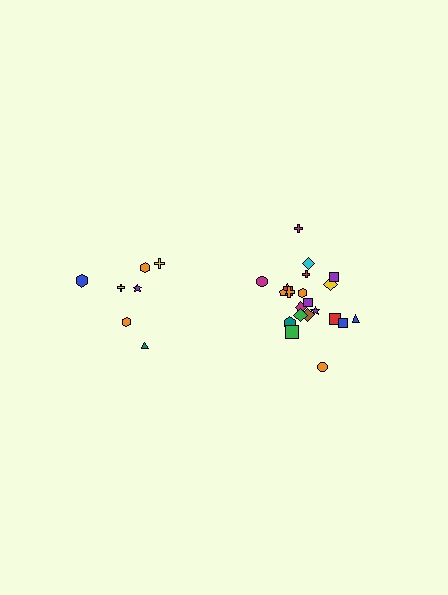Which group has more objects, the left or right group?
The right group.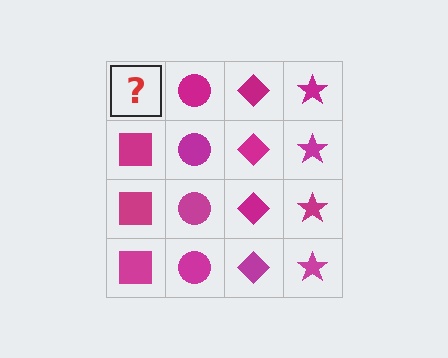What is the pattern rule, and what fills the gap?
The rule is that each column has a consistent shape. The gap should be filled with a magenta square.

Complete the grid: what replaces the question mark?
The question mark should be replaced with a magenta square.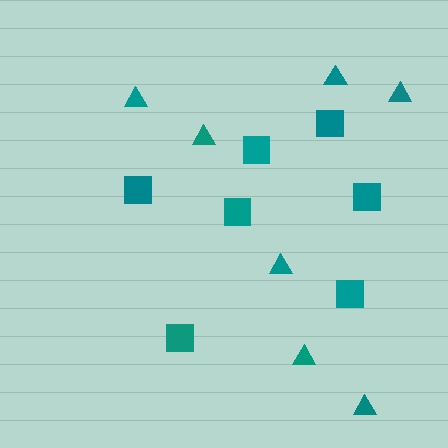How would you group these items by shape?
There are 2 groups: one group of squares (7) and one group of triangles (7).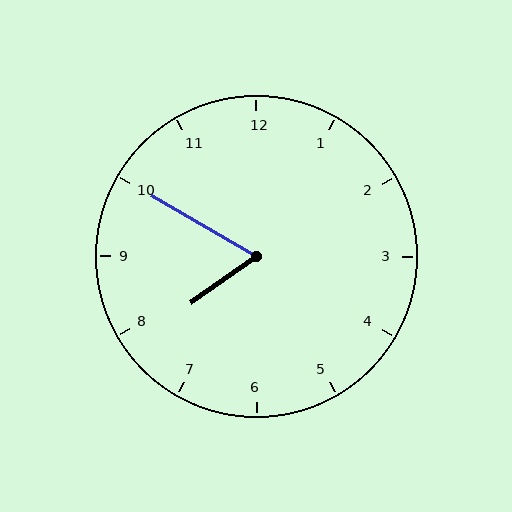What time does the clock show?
7:50.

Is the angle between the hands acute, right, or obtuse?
It is acute.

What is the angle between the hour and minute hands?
Approximately 65 degrees.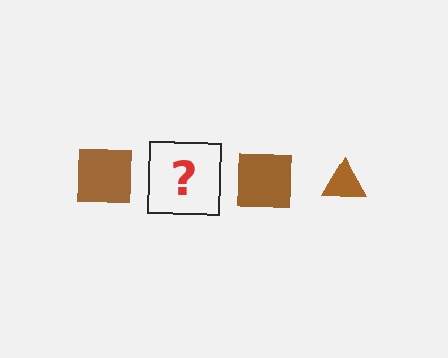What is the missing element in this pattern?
The missing element is a brown triangle.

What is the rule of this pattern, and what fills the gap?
The rule is that the pattern cycles through square, triangle shapes in brown. The gap should be filled with a brown triangle.